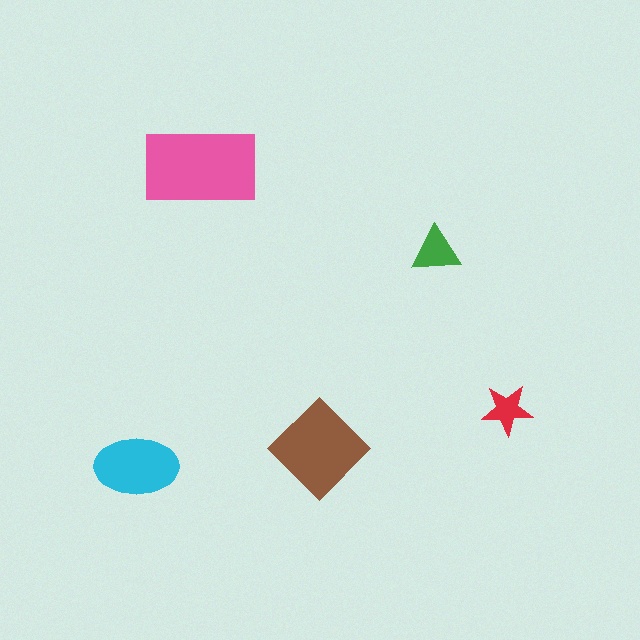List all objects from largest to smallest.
The pink rectangle, the brown diamond, the cyan ellipse, the green triangle, the red star.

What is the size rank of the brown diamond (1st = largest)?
2nd.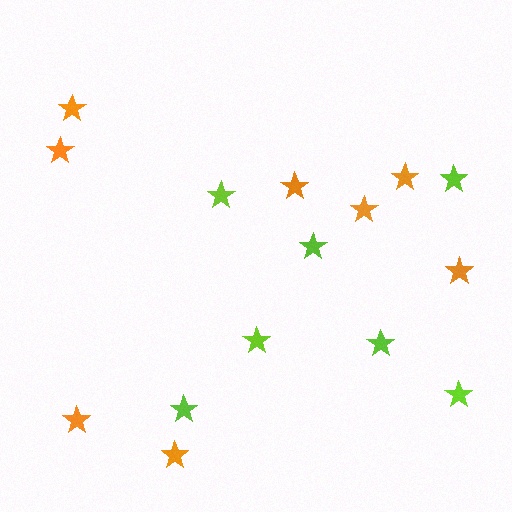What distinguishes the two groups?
There are 2 groups: one group of lime stars (7) and one group of orange stars (8).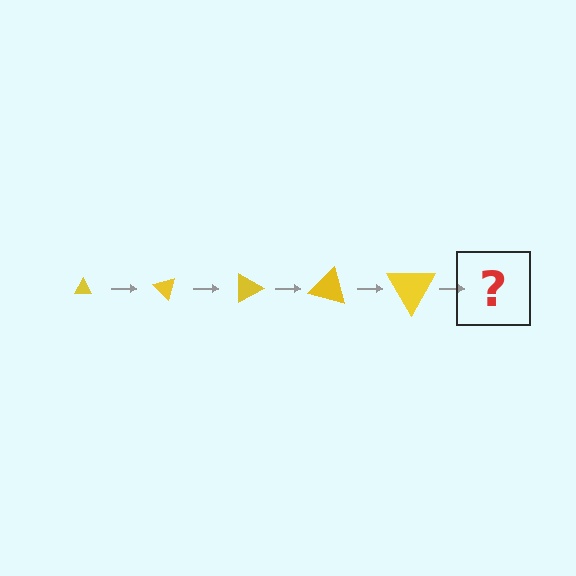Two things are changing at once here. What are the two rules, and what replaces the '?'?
The two rules are that the triangle grows larger each step and it rotates 45 degrees each step. The '?' should be a triangle, larger than the previous one and rotated 225 degrees from the start.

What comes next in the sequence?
The next element should be a triangle, larger than the previous one and rotated 225 degrees from the start.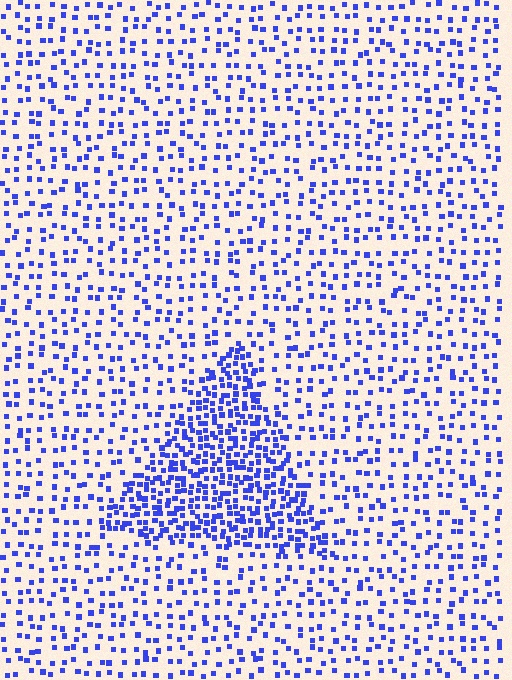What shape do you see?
I see a triangle.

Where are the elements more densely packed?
The elements are more densely packed inside the triangle boundary.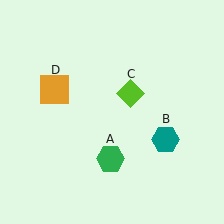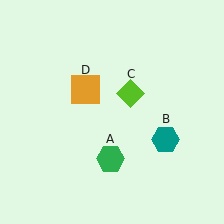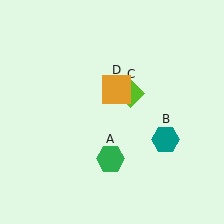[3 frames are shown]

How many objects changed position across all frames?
1 object changed position: orange square (object D).